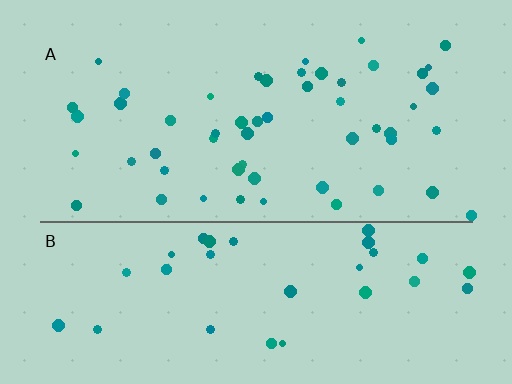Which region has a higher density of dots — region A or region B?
A (the top).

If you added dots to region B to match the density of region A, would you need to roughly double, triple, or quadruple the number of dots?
Approximately double.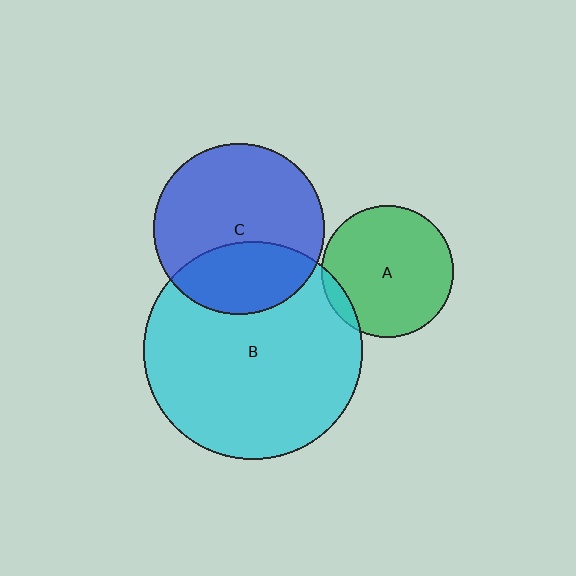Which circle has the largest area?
Circle B (cyan).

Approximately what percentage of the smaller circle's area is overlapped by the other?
Approximately 10%.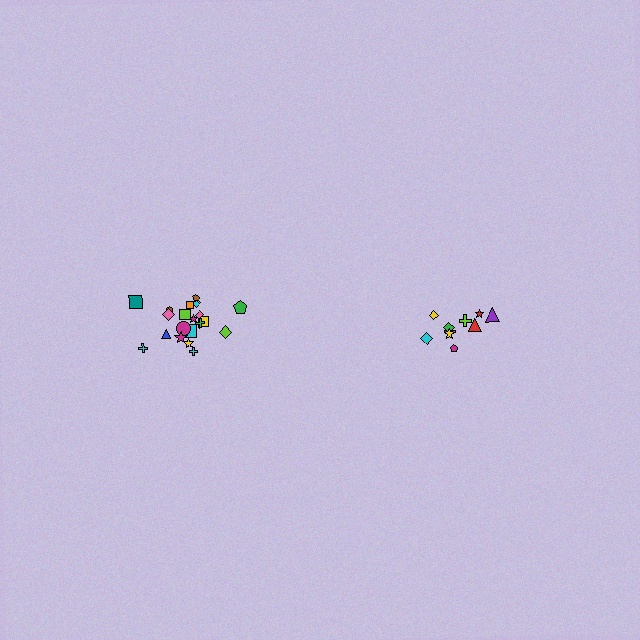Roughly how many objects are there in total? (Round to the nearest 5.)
Roughly 30 objects in total.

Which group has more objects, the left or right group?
The left group.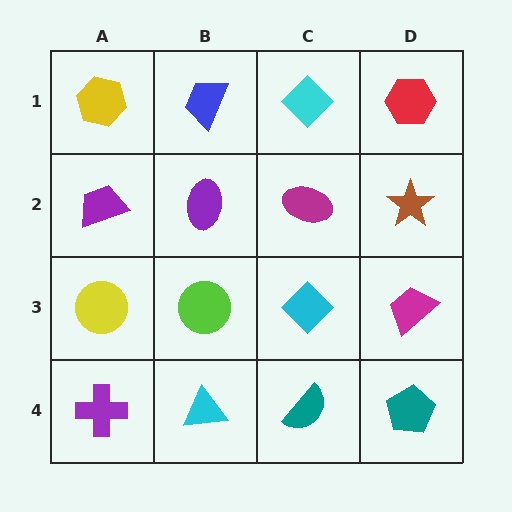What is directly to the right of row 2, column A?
A purple ellipse.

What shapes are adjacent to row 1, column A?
A purple trapezoid (row 2, column A), a blue trapezoid (row 1, column B).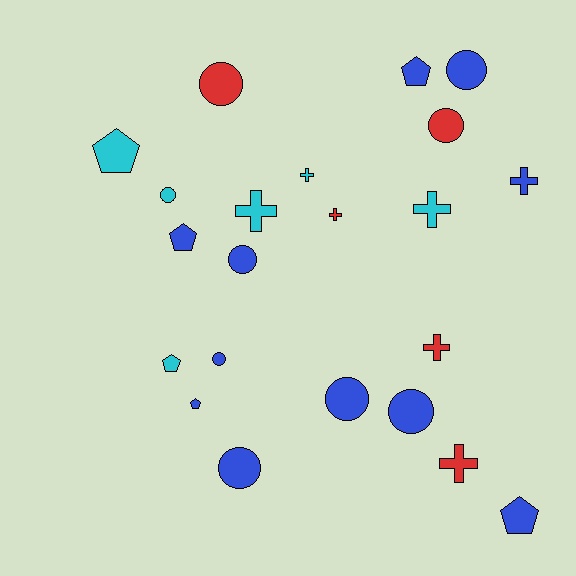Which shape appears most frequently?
Circle, with 9 objects.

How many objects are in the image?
There are 22 objects.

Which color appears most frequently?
Blue, with 11 objects.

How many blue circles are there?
There are 6 blue circles.